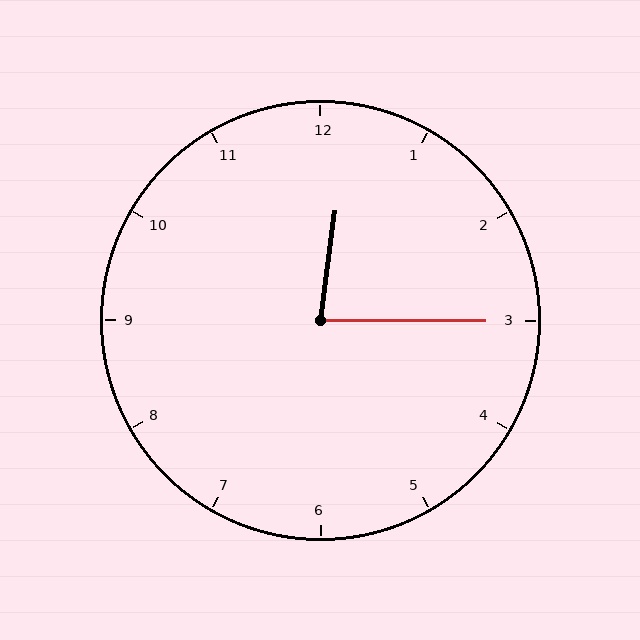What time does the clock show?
12:15.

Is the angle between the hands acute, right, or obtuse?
It is acute.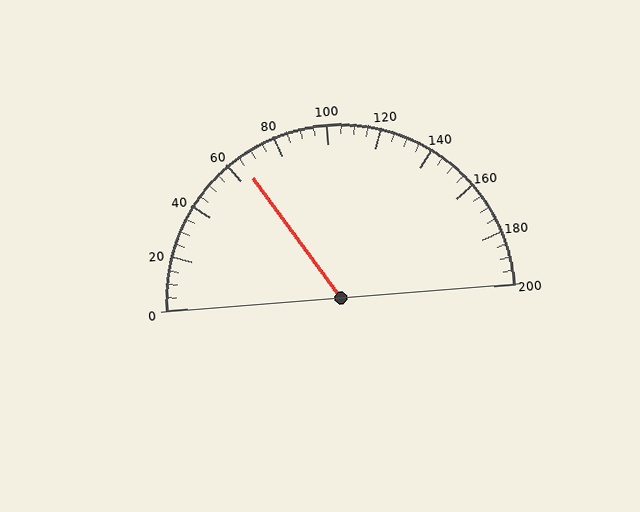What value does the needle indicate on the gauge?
The needle indicates approximately 65.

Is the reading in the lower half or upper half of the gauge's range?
The reading is in the lower half of the range (0 to 200).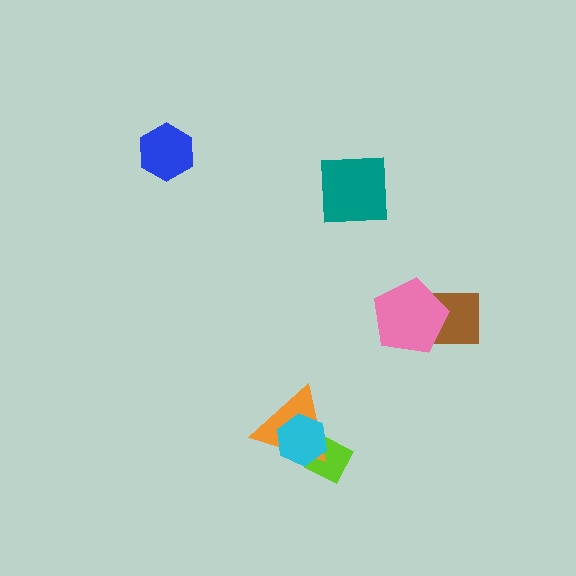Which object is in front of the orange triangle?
The cyan hexagon is in front of the orange triangle.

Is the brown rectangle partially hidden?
Yes, it is partially covered by another shape.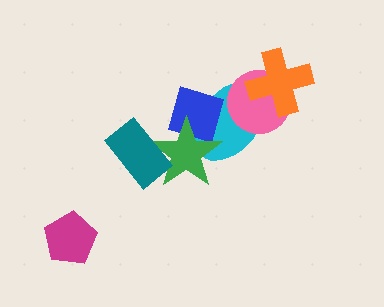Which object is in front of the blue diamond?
The green star is in front of the blue diamond.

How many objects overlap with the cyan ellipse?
4 objects overlap with the cyan ellipse.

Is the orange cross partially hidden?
No, no other shape covers it.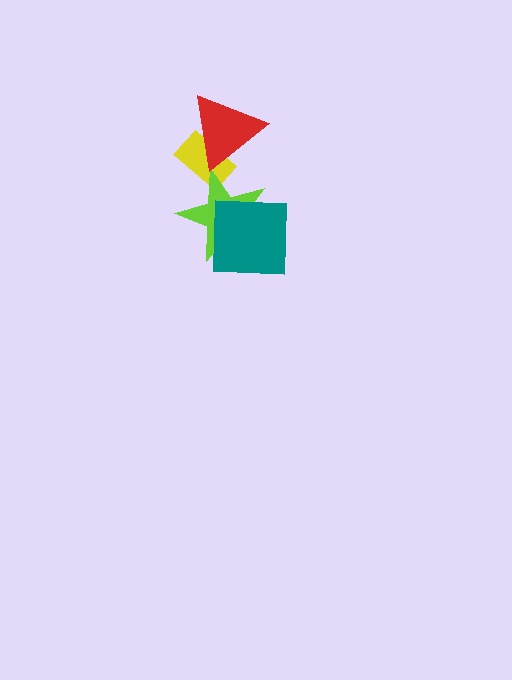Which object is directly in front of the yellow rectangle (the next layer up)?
The lime star is directly in front of the yellow rectangle.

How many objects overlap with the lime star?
2 objects overlap with the lime star.